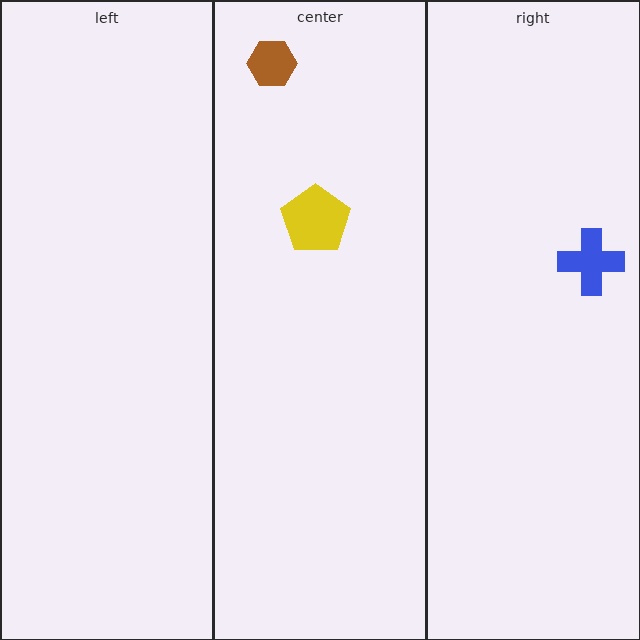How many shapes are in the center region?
2.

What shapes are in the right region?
The blue cross.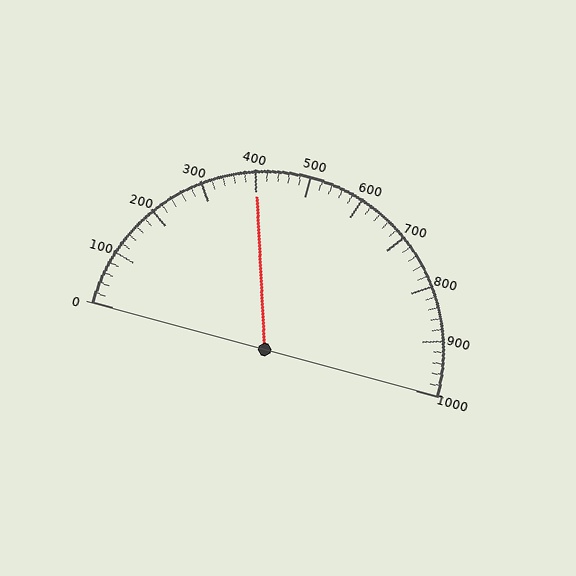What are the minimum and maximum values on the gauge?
The gauge ranges from 0 to 1000.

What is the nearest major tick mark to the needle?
The nearest major tick mark is 400.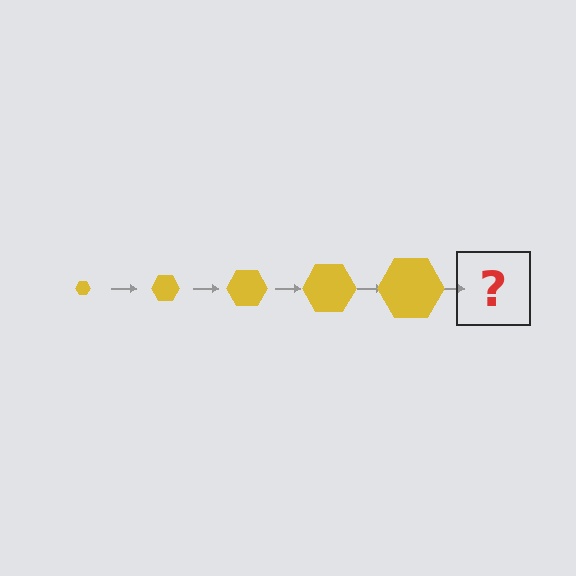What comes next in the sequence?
The next element should be a yellow hexagon, larger than the previous one.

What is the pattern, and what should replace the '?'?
The pattern is that the hexagon gets progressively larger each step. The '?' should be a yellow hexagon, larger than the previous one.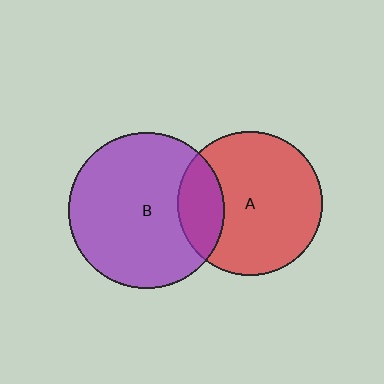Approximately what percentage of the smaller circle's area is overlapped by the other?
Approximately 20%.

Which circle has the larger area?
Circle B (purple).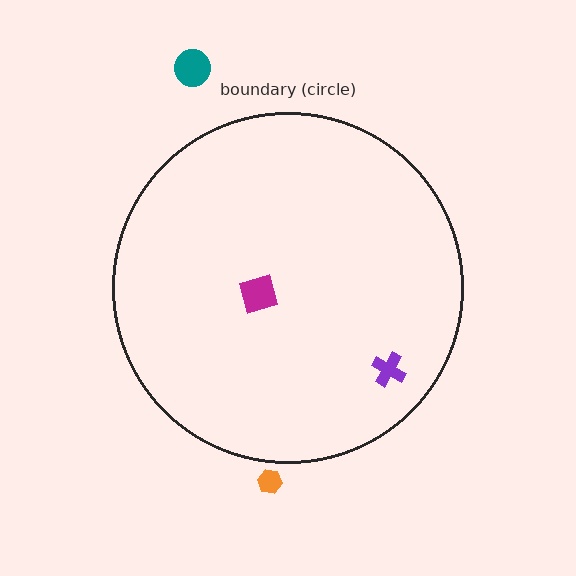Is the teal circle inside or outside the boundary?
Outside.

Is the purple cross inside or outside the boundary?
Inside.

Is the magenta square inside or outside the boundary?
Inside.